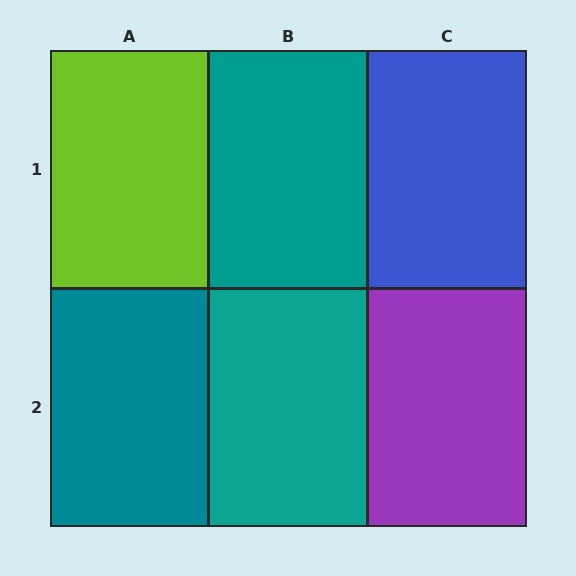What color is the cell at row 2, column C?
Purple.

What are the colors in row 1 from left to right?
Lime, teal, blue.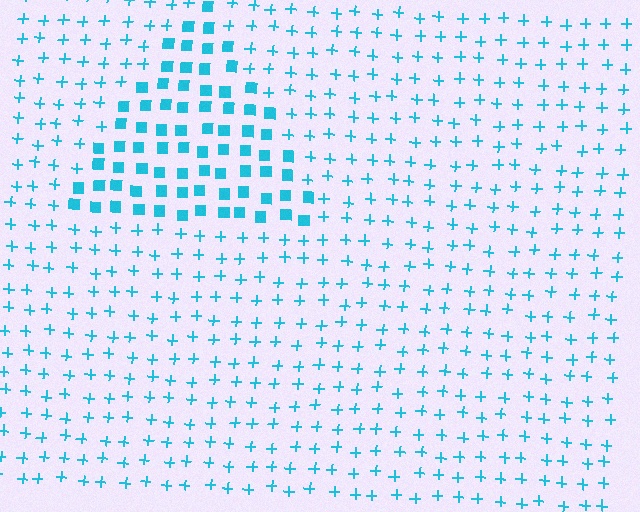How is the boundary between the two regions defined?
The boundary is defined by a change in element shape: squares inside vs. plus signs outside. All elements share the same color and spacing.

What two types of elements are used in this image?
The image uses squares inside the triangle region and plus signs outside it.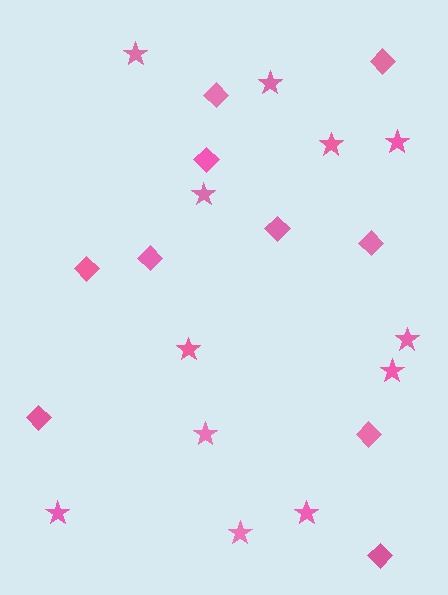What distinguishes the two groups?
There are 2 groups: one group of diamonds (10) and one group of stars (12).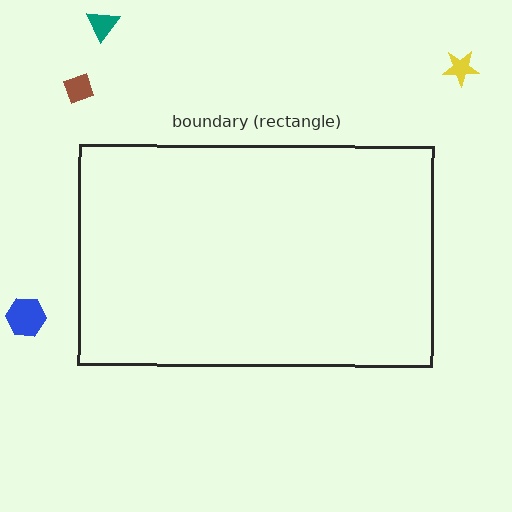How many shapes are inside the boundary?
0 inside, 4 outside.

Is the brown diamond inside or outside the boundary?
Outside.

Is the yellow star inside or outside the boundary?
Outside.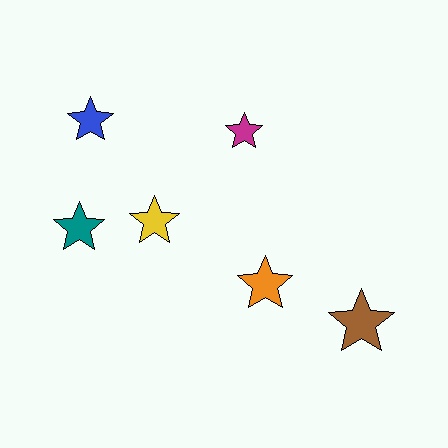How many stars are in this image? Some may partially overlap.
There are 6 stars.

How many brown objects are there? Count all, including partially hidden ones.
There is 1 brown object.